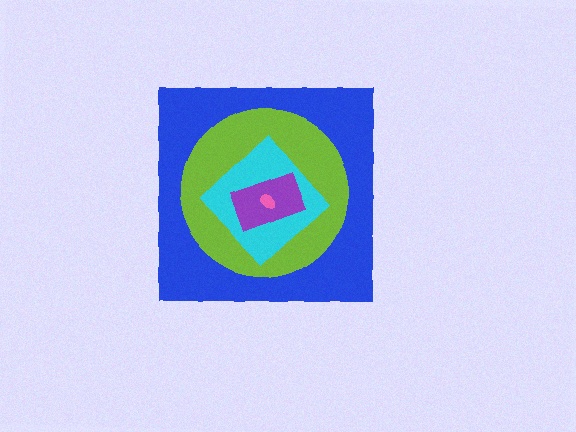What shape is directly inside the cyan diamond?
The purple rectangle.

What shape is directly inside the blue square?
The lime circle.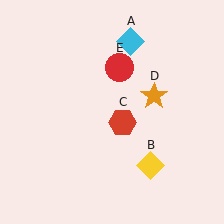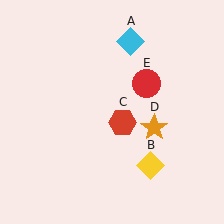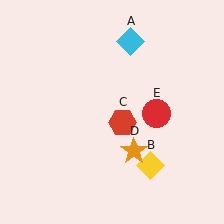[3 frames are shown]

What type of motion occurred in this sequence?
The orange star (object D), red circle (object E) rotated clockwise around the center of the scene.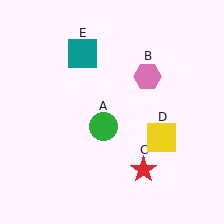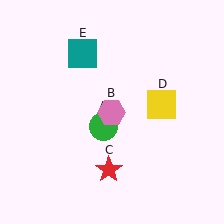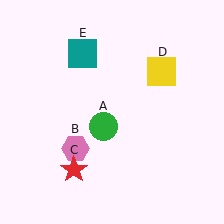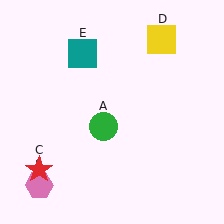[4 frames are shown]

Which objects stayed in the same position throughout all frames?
Green circle (object A) and teal square (object E) remained stationary.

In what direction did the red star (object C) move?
The red star (object C) moved left.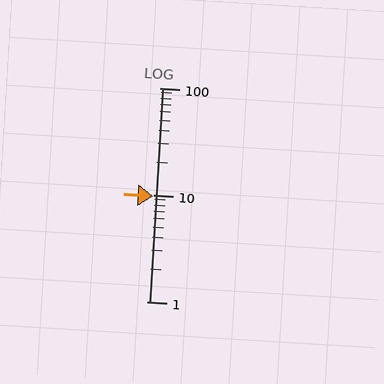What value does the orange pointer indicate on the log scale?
The pointer indicates approximately 9.6.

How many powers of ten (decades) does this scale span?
The scale spans 2 decades, from 1 to 100.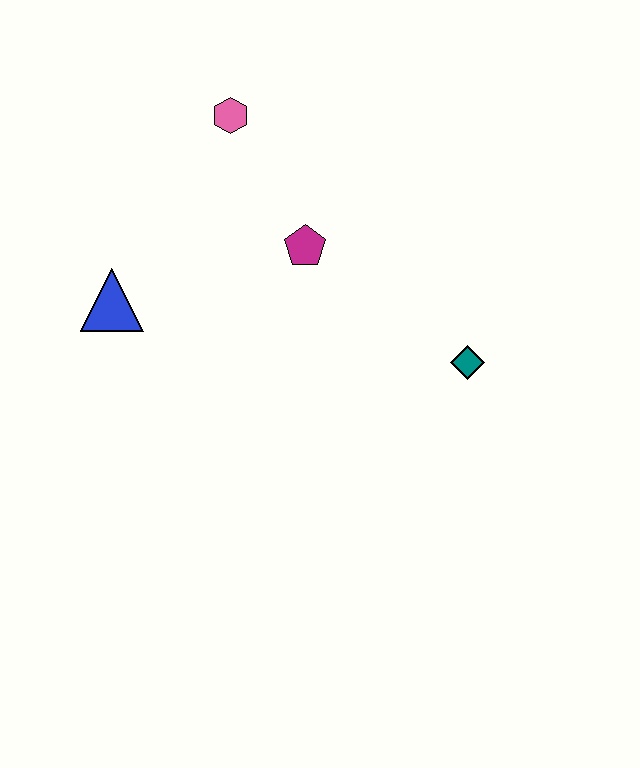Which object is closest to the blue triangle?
The magenta pentagon is closest to the blue triangle.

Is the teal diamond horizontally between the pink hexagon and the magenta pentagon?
No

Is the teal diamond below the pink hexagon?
Yes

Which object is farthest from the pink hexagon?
The teal diamond is farthest from the pink hexagon.